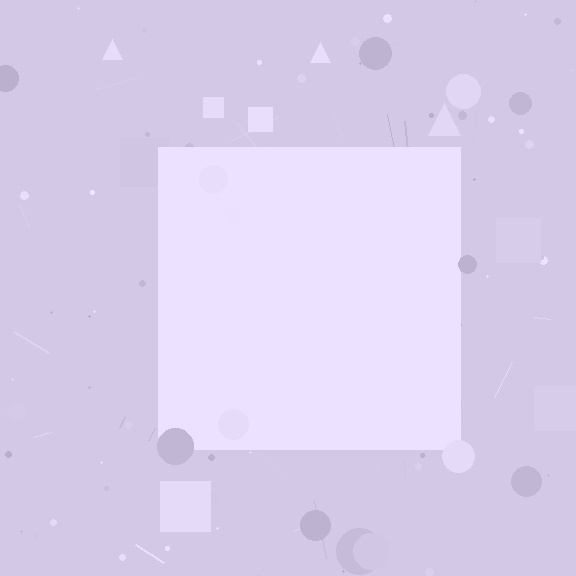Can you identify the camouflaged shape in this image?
The camouflaged shape is a square.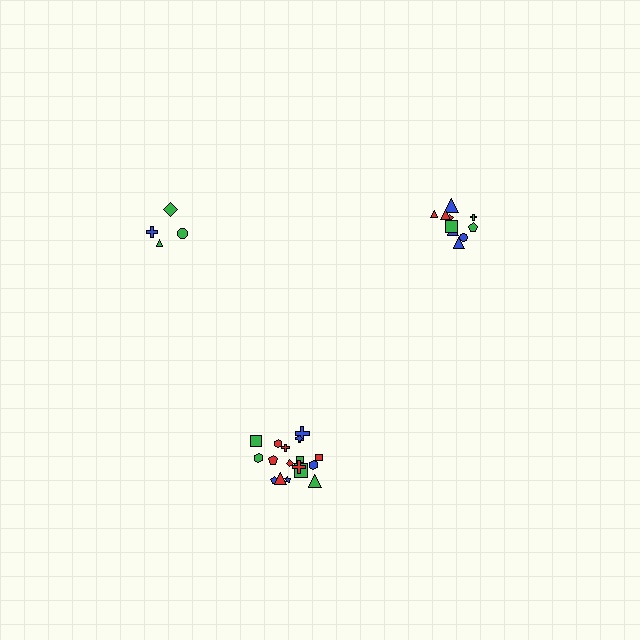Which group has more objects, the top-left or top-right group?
The top-right group.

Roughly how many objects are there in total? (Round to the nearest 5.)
Roughly 30 objects in total.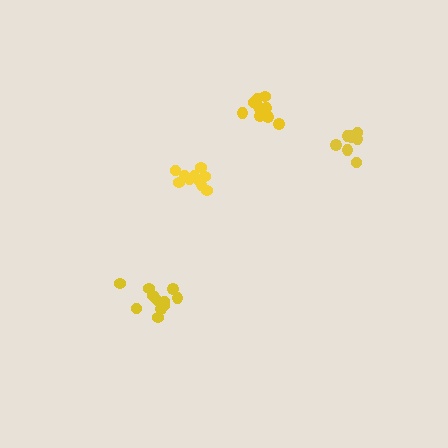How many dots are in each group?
Group 1: 10 dots, Group 2: 8 dots, Group 3: 12 dots, Group 4: 10 dots (40 total).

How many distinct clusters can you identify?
There are 4 distinct clusters.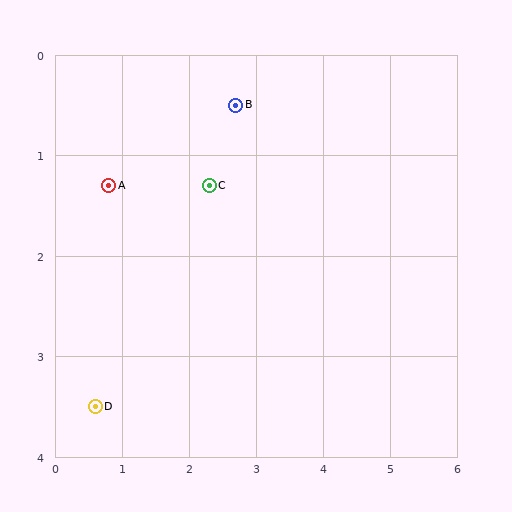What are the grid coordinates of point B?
Point B is at approximately (2.7, 0.5).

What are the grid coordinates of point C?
Point C is at approximately (2.3, 1.3).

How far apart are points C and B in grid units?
Points C and B are about 0.9 grid units apart.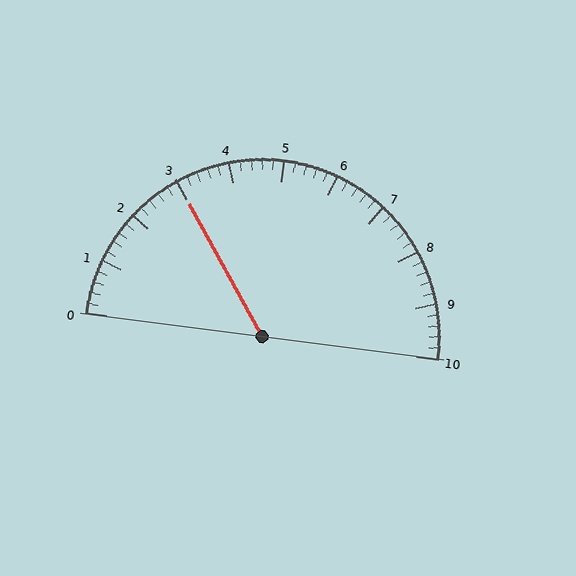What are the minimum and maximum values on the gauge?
The gauge ranges from 0 to 10.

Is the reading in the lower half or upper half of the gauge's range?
The reading is in the lower half of the range (0 to 10).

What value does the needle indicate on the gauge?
The needle indicates approximately 3.0.